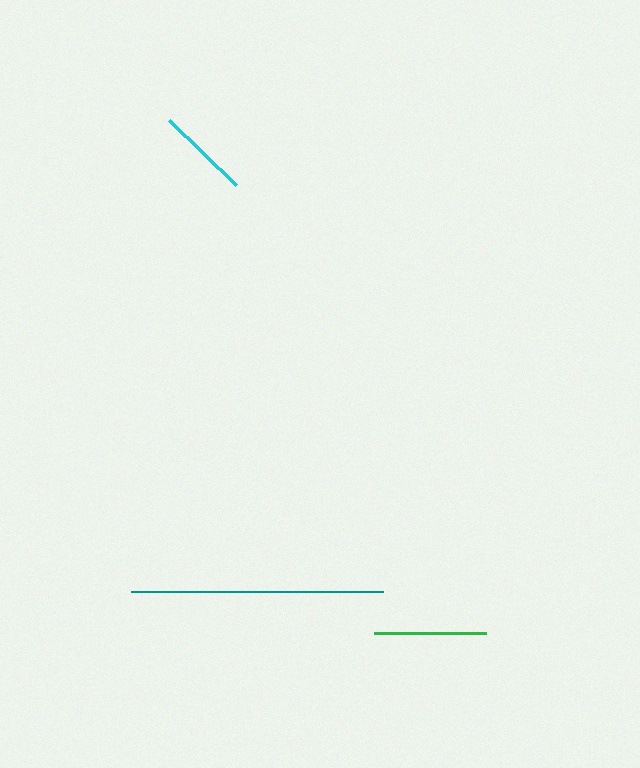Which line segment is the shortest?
The cyan line is the shortest at approximately 93 pixels.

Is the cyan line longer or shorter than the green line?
The green line is longer than the cyan line.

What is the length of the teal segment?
The teal segment is approximately 253 pixels long.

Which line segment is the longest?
The teal line is the longest at approximately 253 pixels.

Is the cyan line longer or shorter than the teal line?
The teal line is longer than the cyan line.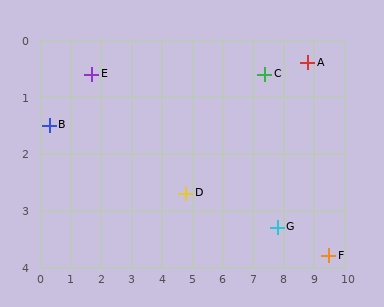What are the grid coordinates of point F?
Point F is at approximately (9.5, 3.8).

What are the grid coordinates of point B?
Point B is at approximately (0.3, 1.5).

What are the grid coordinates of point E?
Point E is at approximately (1.7, 0.6).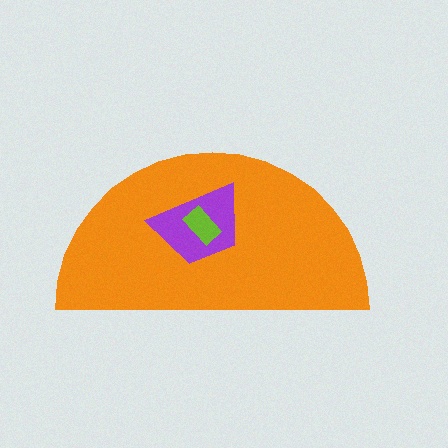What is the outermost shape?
The orange semicircle.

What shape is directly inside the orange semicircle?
The purple trapezoid.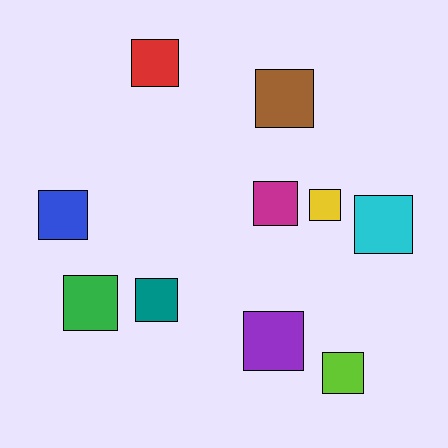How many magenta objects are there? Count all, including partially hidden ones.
There is 1 magenta object.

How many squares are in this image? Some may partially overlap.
There are 10 squares.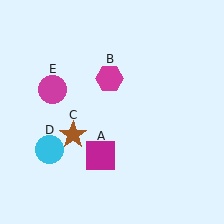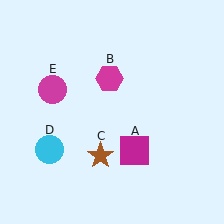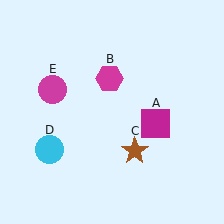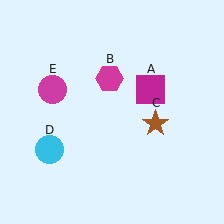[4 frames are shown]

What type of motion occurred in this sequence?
The magenta square (object A), brown star (object C) rotated counterclockwise around the center of the scene.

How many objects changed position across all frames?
2 objects changed position: magenta square (object A), brown star (object C).